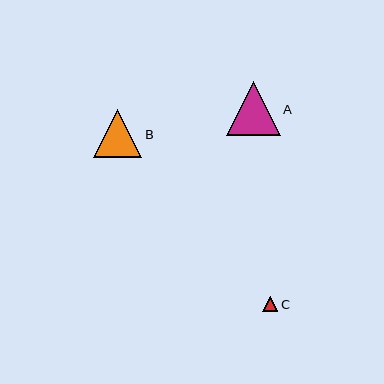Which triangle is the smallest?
Triangle C is the smallest with a size of approximately 15 pixels.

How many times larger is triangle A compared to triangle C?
Triangle A is approximately 3.5 times the size of triangle C.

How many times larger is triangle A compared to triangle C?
Triangle A is approximately 3.5 times the size of triangle C.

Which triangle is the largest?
Triangle A is the largest with a size of approximately 54 pixels.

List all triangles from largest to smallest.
From largest to smallest: A, B, C.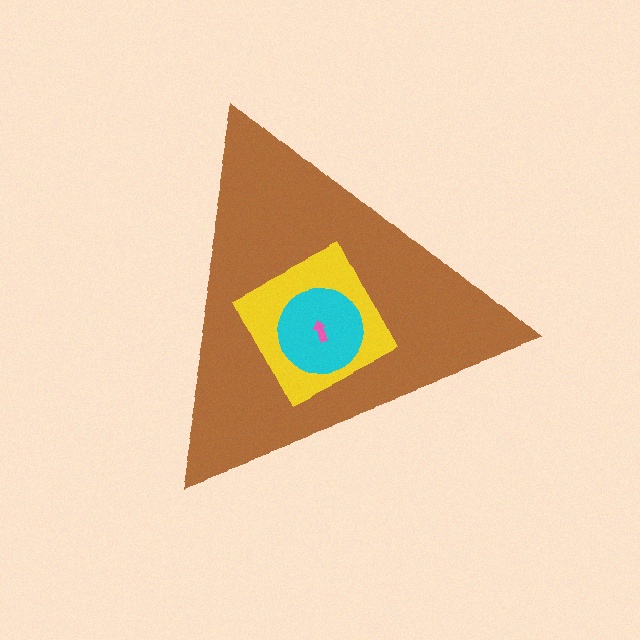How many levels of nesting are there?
4.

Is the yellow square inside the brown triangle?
Yes.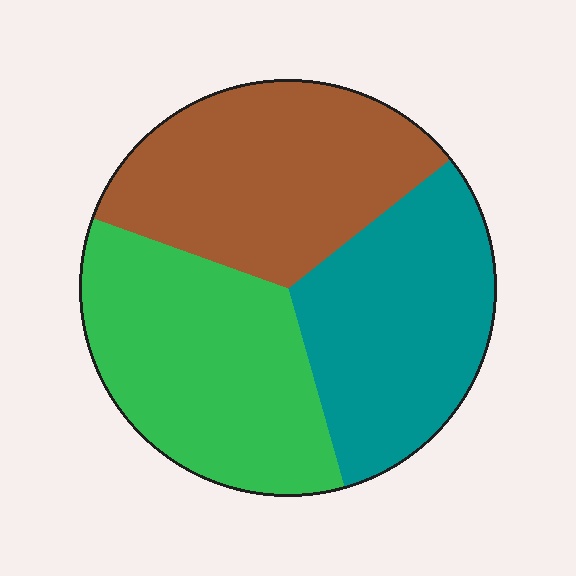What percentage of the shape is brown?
Brown covers about 35% of the shape.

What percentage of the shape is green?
Green covers 35% of the shape.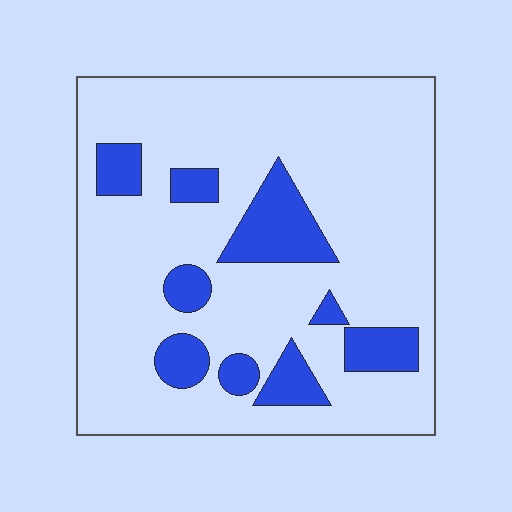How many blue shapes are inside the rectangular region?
9.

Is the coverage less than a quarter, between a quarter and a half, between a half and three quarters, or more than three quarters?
Less than a quarter.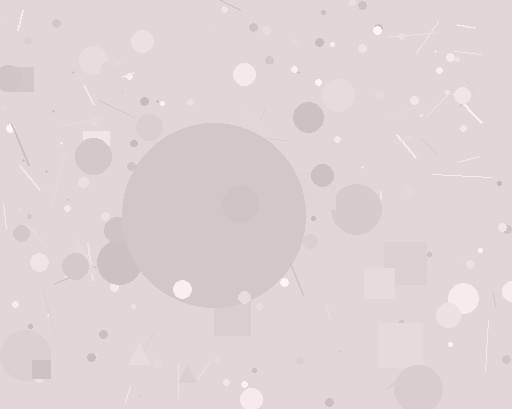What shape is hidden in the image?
A circle is hidden in the image.